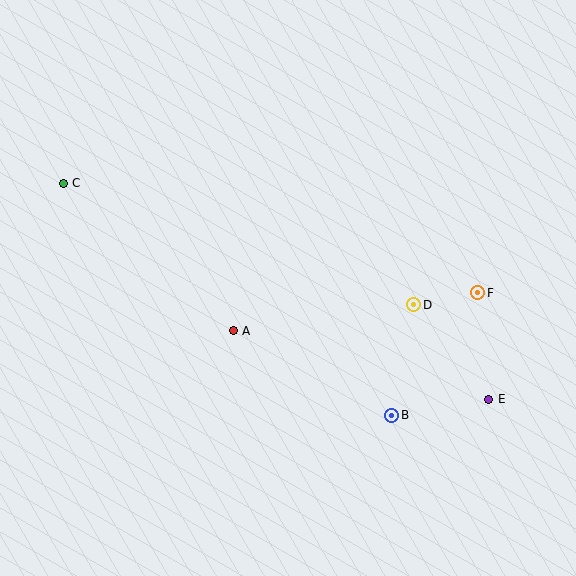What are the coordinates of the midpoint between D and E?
The midpoint between D and E is at (451, 352).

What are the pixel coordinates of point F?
Point F is at (478, 293).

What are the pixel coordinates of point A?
Point A is at (233, 331).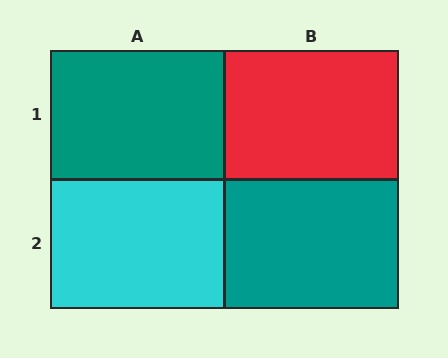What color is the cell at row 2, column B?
Teal.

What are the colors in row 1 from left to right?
Teal, red.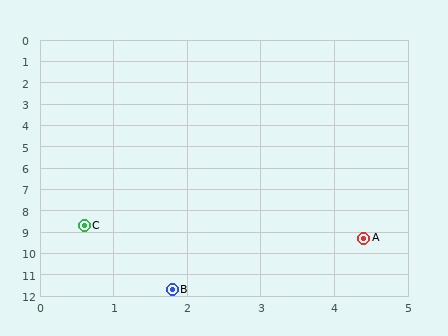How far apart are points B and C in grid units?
Points B and C are about 3.2 grid units apart.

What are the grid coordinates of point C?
Point C is at approximately (0.6, 8.7).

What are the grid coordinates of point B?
Point B is at approximately (1.8, 11.7).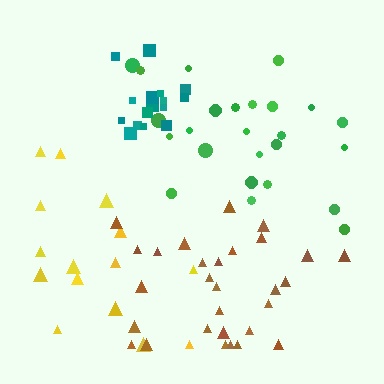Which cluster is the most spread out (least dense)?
Yellow.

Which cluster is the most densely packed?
Teal.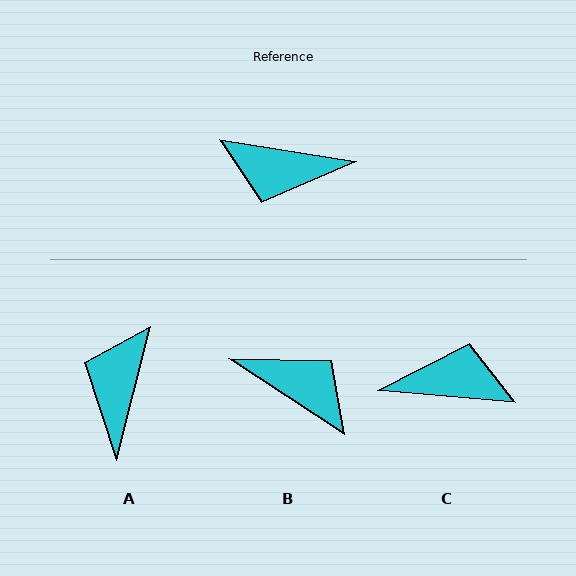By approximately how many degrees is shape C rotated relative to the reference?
Approximately 176 degrees clockwise.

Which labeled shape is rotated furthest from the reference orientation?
C, about 176 degrees away.